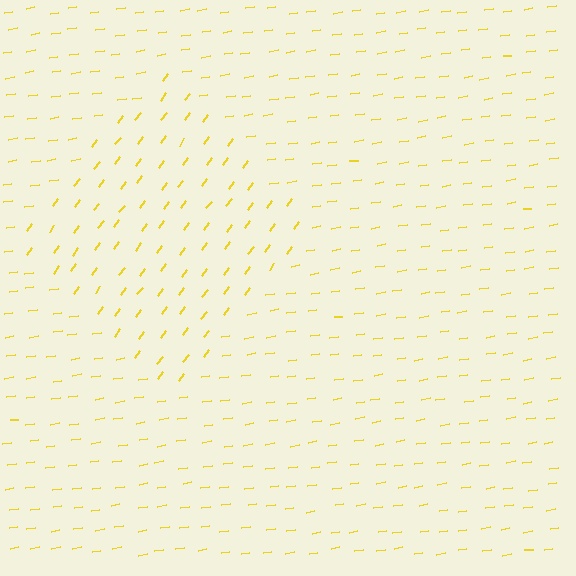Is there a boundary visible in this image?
Yes, there is a texture boundary formed by a change in line orientation.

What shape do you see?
I see a diamond.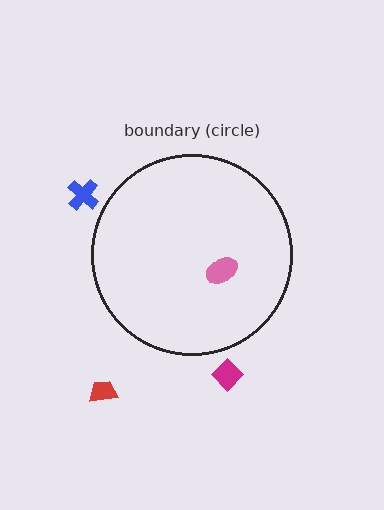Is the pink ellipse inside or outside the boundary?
Inside.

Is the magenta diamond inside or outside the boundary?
Outside.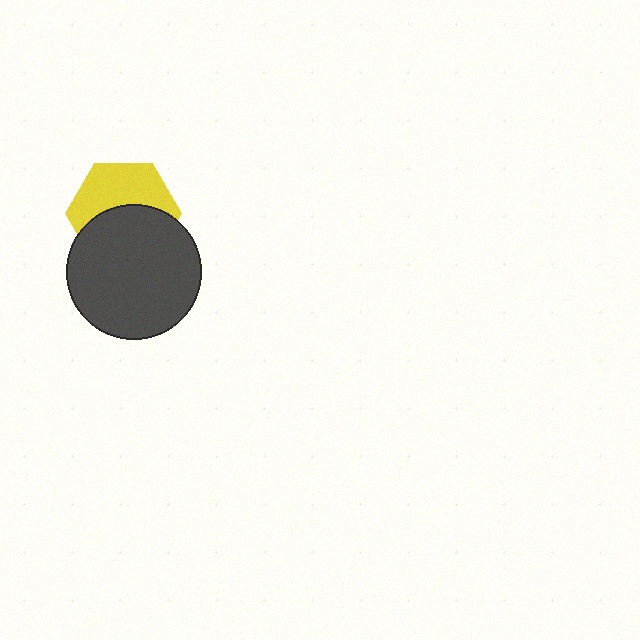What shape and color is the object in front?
The object in front is a dark gray circle.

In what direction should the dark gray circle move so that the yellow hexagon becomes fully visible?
The dark gray circle should move down. That is the shortest direction to clear the overlap and leave the yellow hexagon fully visible.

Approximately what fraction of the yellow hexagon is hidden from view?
Roughly 51% of the yellow hexagon is hidden behind the dark gray circle.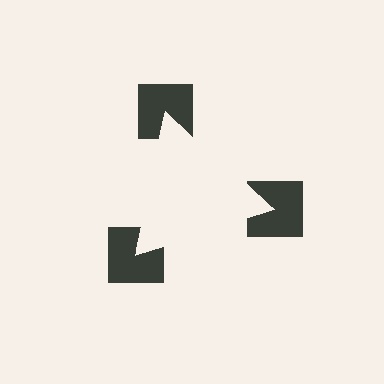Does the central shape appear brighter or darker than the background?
It typically appears slightly brighter than the background, even though no actual brightness change is drawn.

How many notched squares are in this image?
There are 3 — one at each vertex of the illusory triangle.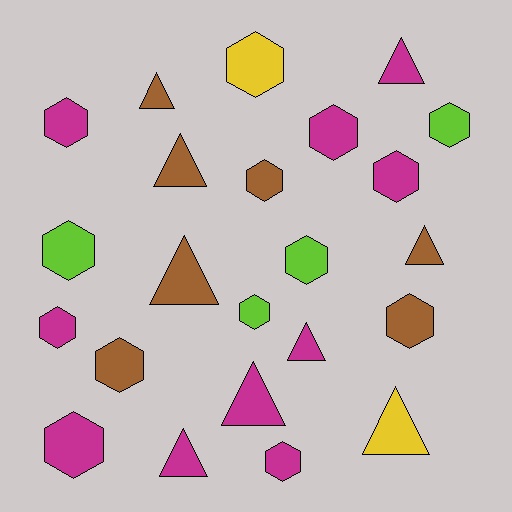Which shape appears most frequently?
Hexagon, with 14 objects.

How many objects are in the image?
There are 23 objects.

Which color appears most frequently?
Magenta, with 10 objects.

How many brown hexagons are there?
There are 3 brown hexagons.